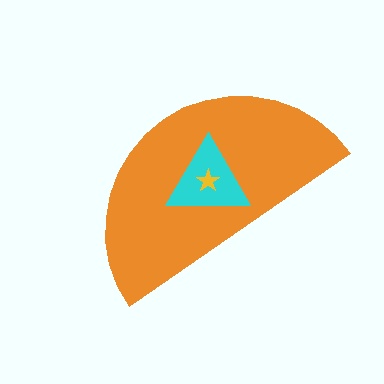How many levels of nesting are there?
3.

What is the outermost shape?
The orange semicircle.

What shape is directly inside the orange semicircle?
The cyan triangle.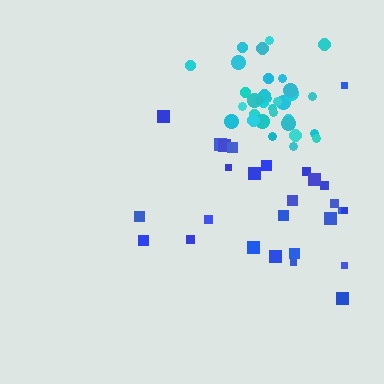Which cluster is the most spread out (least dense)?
Blue.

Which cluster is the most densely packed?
Cyan.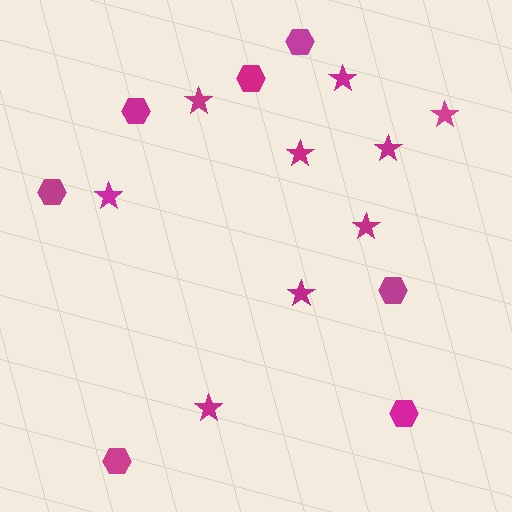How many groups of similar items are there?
There are 2 groups: one group of hexagons (7) and one group of stars (9).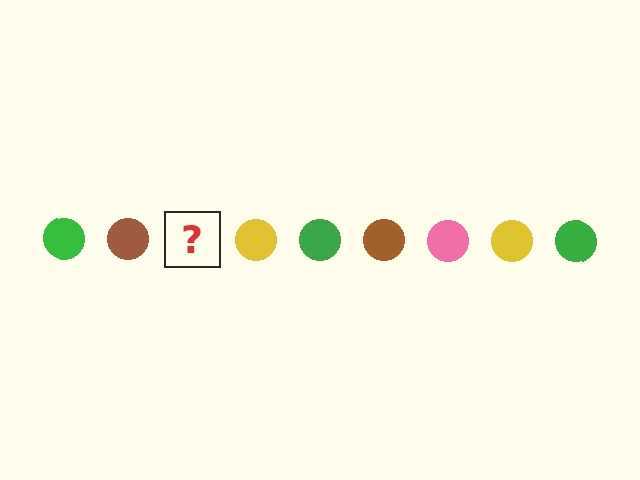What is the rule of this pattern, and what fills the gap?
The rule is that the pattern cycles through green, brown, pink, yellow circles. The gap should be filled with a pink circle.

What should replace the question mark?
The question mark should be replaced with a pink circle.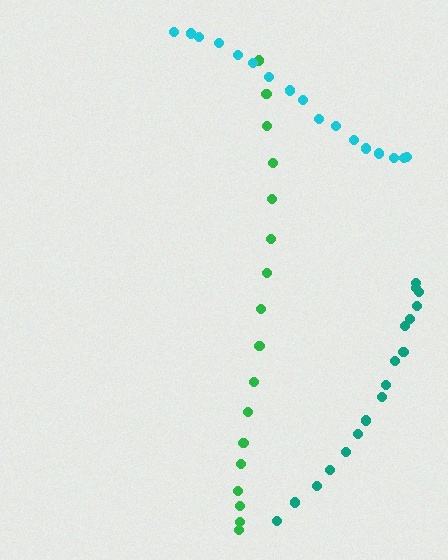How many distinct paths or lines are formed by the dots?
There are 3 distinct paths.